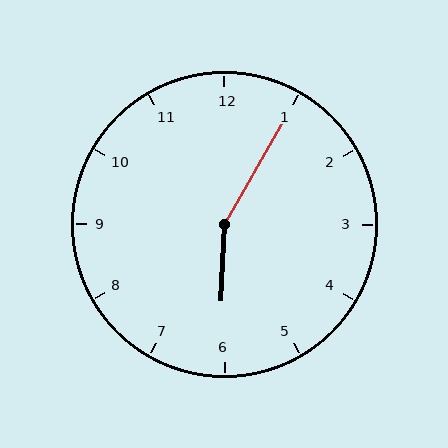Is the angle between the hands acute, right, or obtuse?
It is obtuse.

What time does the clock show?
6:05.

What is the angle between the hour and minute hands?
Approximately 152 degrees.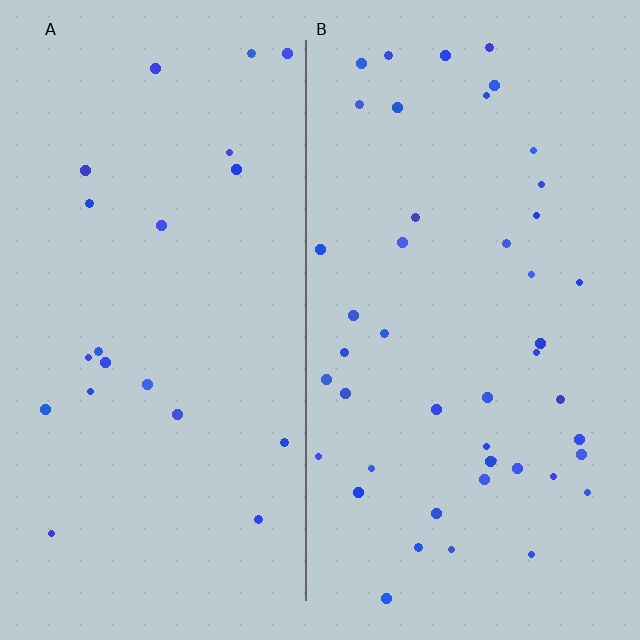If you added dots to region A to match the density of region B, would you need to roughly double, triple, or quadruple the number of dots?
Approximately double.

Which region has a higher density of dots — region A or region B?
B (the right).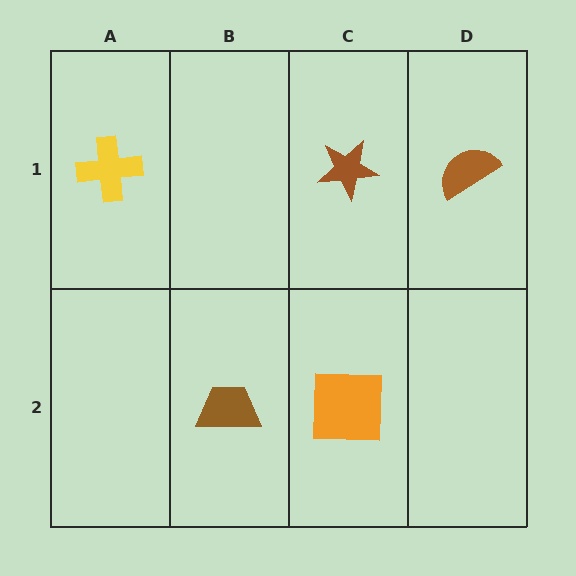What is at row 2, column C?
An orange square.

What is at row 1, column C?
A brown star.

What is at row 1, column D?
A brown semicircle.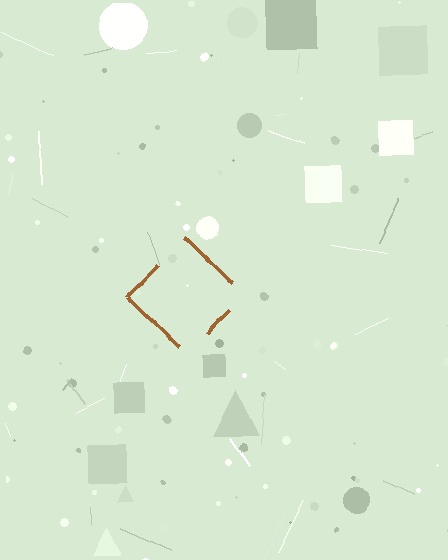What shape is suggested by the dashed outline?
The dashed outline suggests a diamond.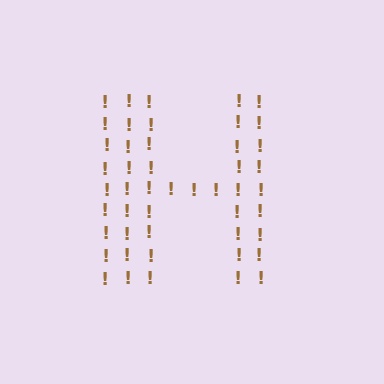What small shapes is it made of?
It is made of small exclamation marks.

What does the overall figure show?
The overall figure shows the letter H.